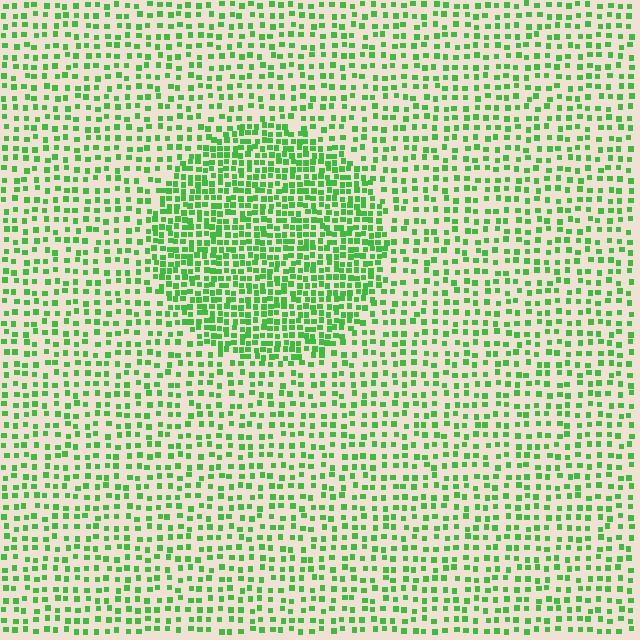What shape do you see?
I see a circle.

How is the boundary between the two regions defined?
The boundary is defined by a change in element density (approximately 2.0x ratio). All elements are the same color, size, and shape.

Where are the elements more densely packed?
The elements are more densely packed inside the circle boundary.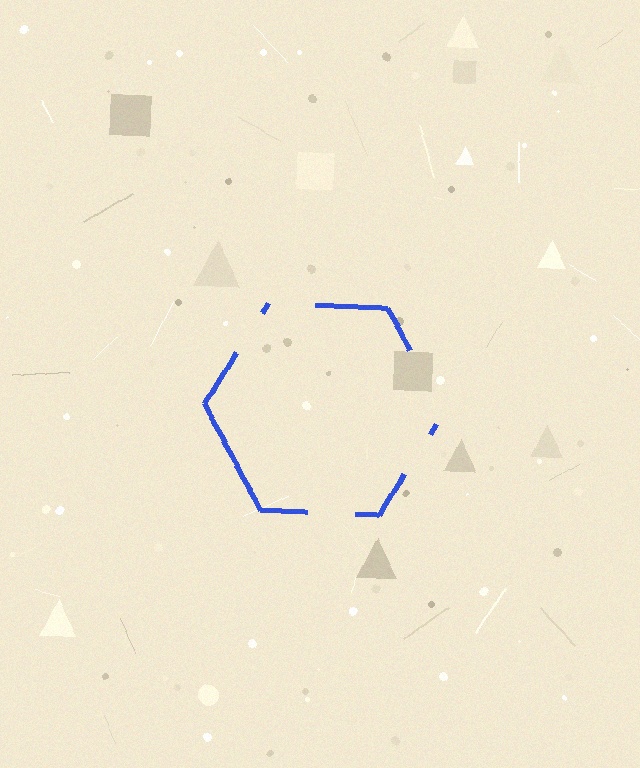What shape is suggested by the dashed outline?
The dashed outline suggests a hexagon.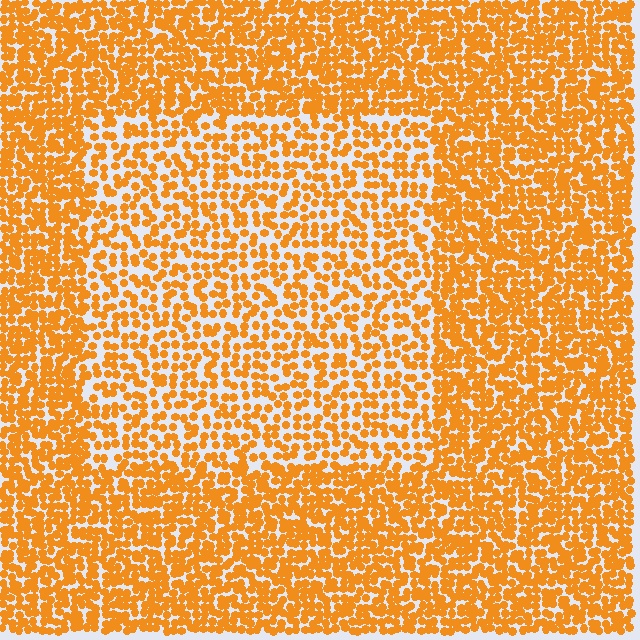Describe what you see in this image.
The image contains small orange elements arranged at two different densities. A rectangle-shaped region is visible where the elements are less densely packed than the surrounding area.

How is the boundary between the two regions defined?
The boundary is defined by a change in element density (approximately 1.7x ratio). All elements are the same color, size, and shape.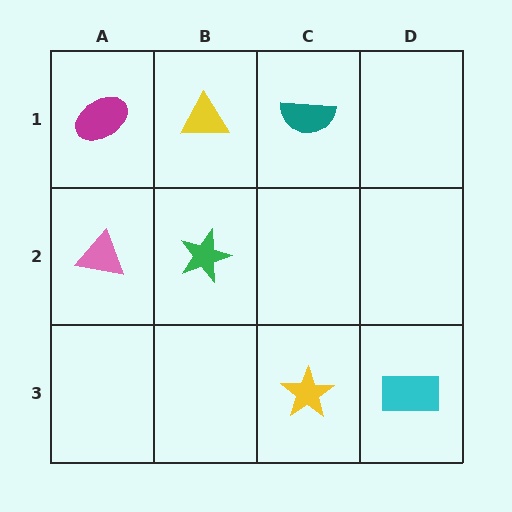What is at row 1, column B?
A yellow triangle.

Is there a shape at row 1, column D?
No, that cell is empty.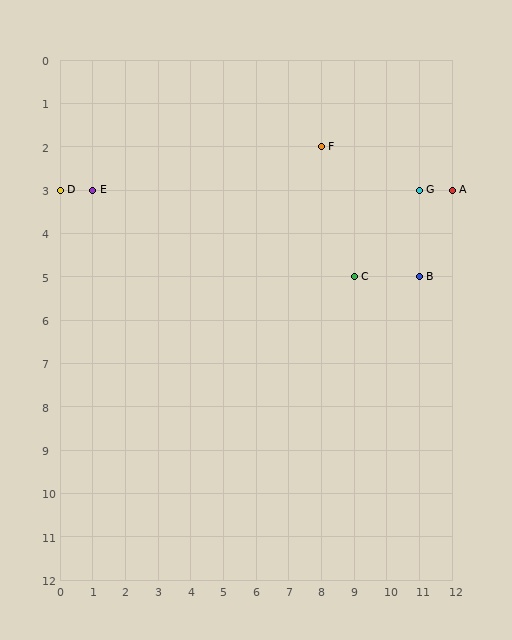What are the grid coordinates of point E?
Point E is at grid coordinates (1, 3).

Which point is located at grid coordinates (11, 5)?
Point B is at (11, 5).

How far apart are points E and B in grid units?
Points E and B are 10 columns and 2 rows apart (about 10.2 grid units diagonally).